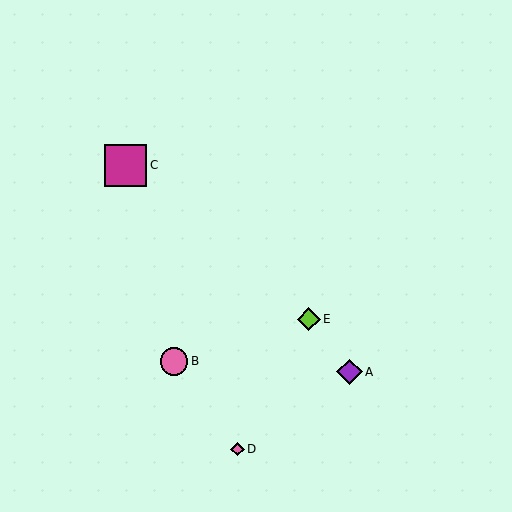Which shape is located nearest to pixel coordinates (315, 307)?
The lime diamond (labeled E) at (309, 319) is nearest to that location.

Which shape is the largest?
The magenta square (labeled C) is the largest.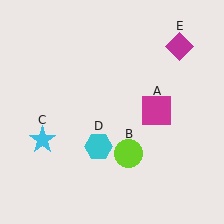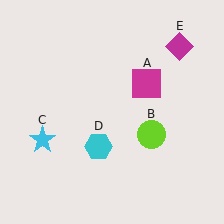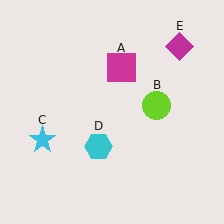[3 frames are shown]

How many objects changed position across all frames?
2 objects changed position: magenta square (object A), lime circle (object B).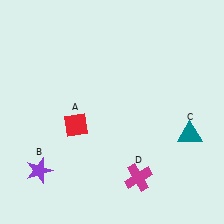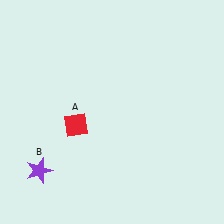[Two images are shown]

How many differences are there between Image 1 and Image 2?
There are 2 differences between the two images.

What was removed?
The teal triangle (C), the magenta cross (D) were removed in Image 2.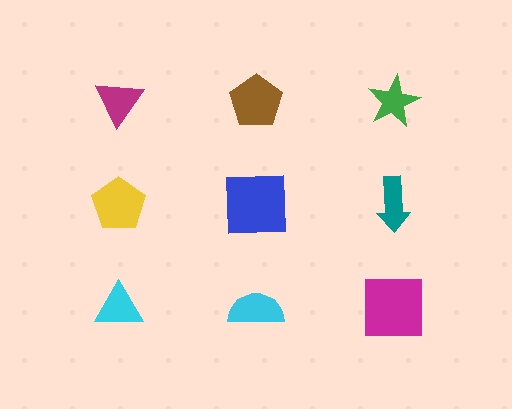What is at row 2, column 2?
A blue square.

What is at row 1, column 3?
A green star.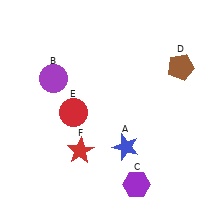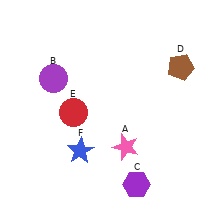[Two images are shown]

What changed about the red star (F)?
In Image 1, F is red. In Image 2, it changed to blue.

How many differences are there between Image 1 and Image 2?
There are 2 differences between the two images.